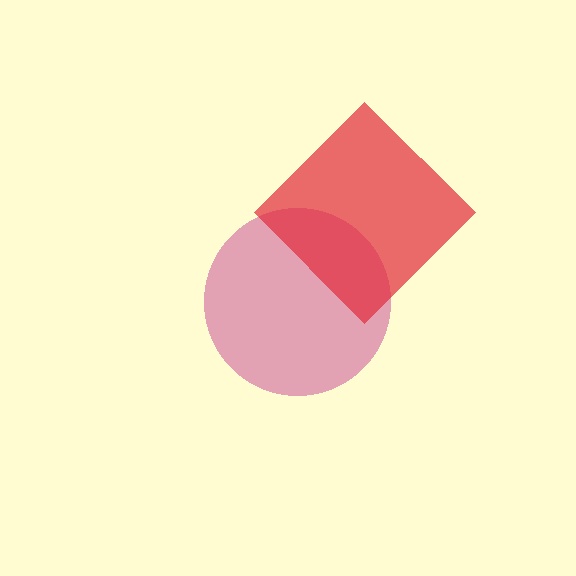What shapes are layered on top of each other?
The layered shapes are: a magenta circle, a red diamond.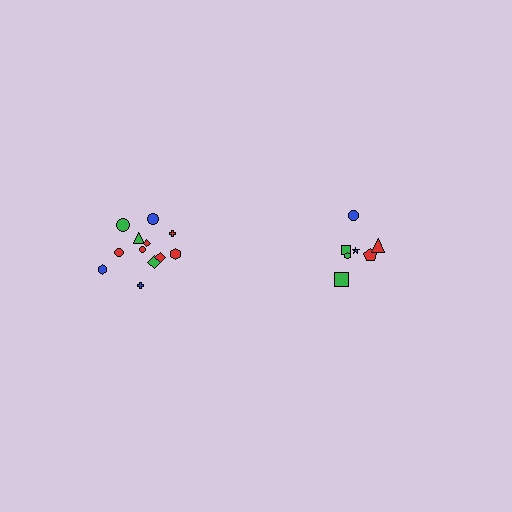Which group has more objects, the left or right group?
The left group.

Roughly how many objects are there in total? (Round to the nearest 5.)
Roughly 20 objects in total.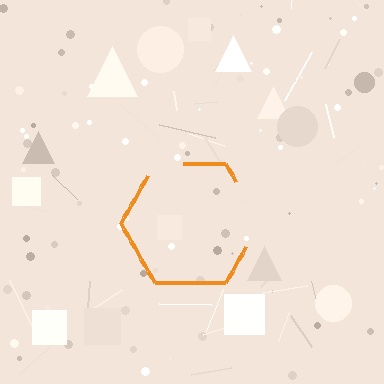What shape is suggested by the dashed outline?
The dashed outline suggests a hexagon.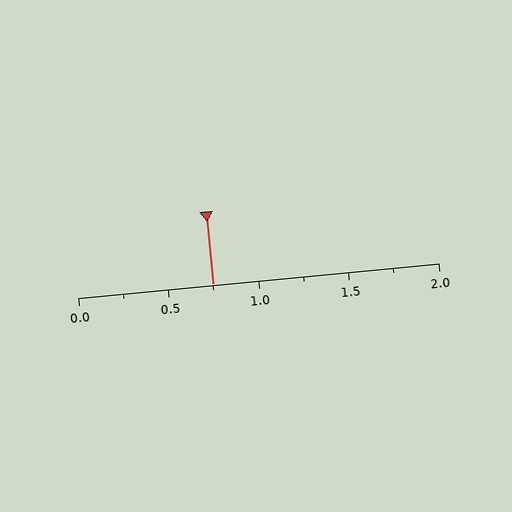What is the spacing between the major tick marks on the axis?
The major ticks are spaced 0.5 apart.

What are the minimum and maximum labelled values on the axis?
The axis runs from 0.0 to 2.0.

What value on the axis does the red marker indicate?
The marker indicates approximately 0.75.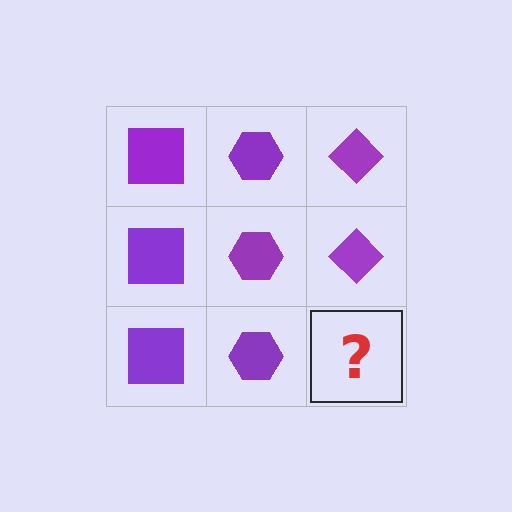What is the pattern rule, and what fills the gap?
The rule is that each column has a consistent shape. The gap should be filled with a purple diamond.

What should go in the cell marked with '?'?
The missing cell should contain a purple diamond.